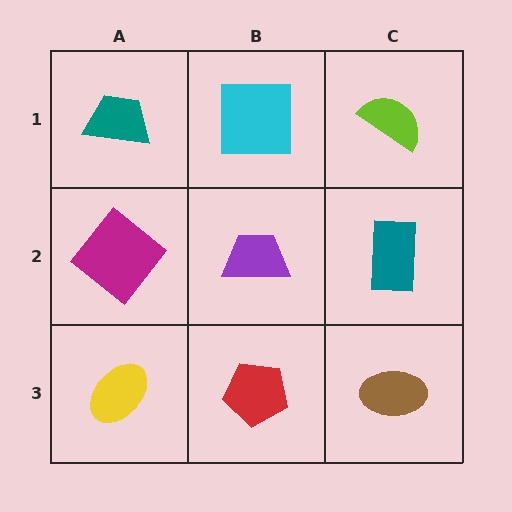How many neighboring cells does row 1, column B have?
3.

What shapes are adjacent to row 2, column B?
A cyan square (row 1, column B), a red pentagon (row 3, column B), a magenta diamond (row 2, column A), a teal rectangle (row 2, column C).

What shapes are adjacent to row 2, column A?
A teal trapezoid (row 1, column A), a yellow ellipse (row 3, column A), a purple trapezoid (row 2, column B).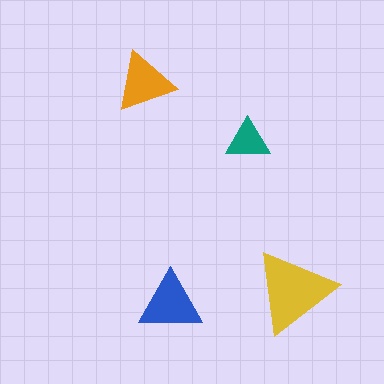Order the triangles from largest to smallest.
the yellow one, the blue one, the orange one, the teal one.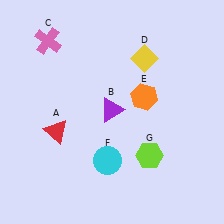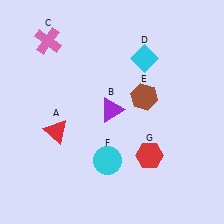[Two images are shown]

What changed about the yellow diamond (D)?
In Image 1, D is yellow. In Image 2, it changed to cyan.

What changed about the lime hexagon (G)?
In Image 1, G is lime. In Image 2, it changed to red.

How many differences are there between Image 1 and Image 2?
There are 3 differences between the two images.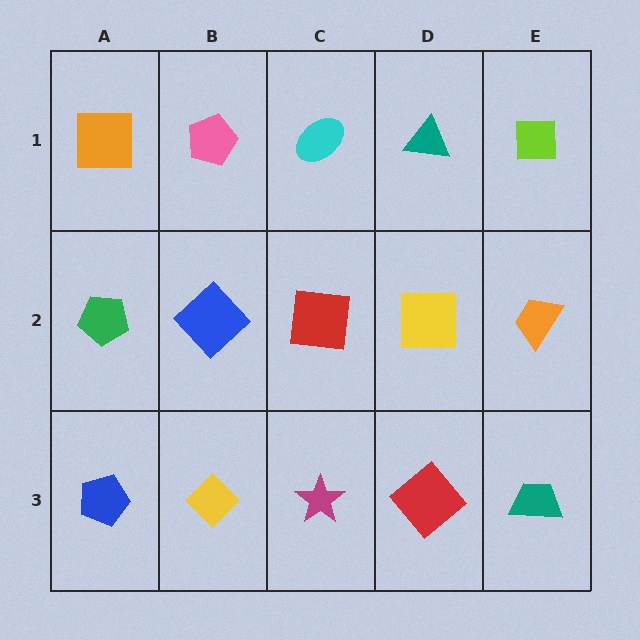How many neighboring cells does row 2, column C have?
4.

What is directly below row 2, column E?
A teal trapezoid.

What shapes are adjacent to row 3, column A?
A green pentagon (row 2, column A), a yellow diamond (row 3, column B).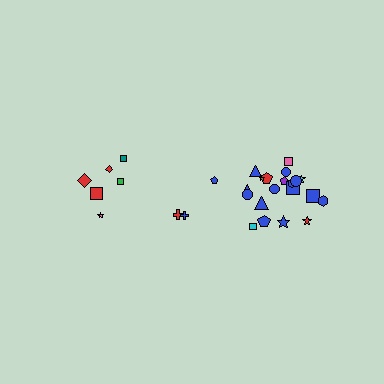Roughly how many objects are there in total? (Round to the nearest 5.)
Roughly 30 objects in total.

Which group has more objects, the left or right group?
The right group.